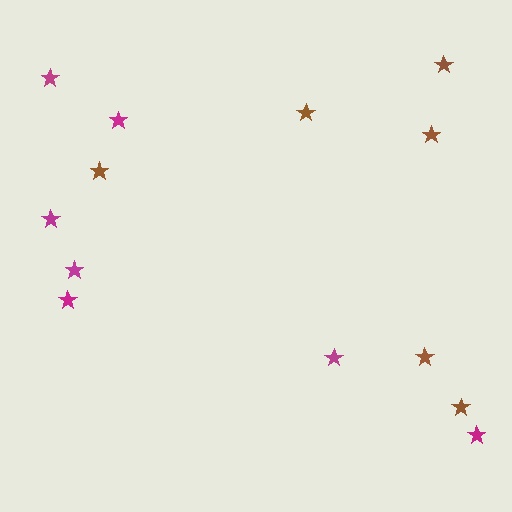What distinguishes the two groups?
There are 2 groups: one group of brown stars (6) and one group of magenta stars (7).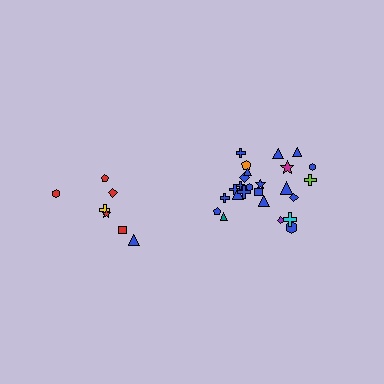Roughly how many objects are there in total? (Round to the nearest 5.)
Roughly 30 objects in total.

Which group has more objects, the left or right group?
The right group.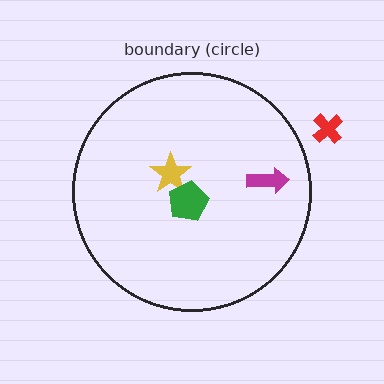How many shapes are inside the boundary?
3 inside, 1 outside.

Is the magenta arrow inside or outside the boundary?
Inside.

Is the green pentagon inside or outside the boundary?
Inside.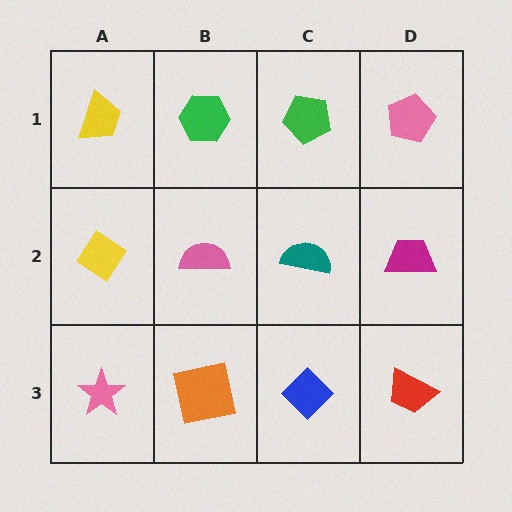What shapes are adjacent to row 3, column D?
A magenta trapezoid (row 2, column D), a blue diamond (row 3, column C).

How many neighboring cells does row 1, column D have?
2.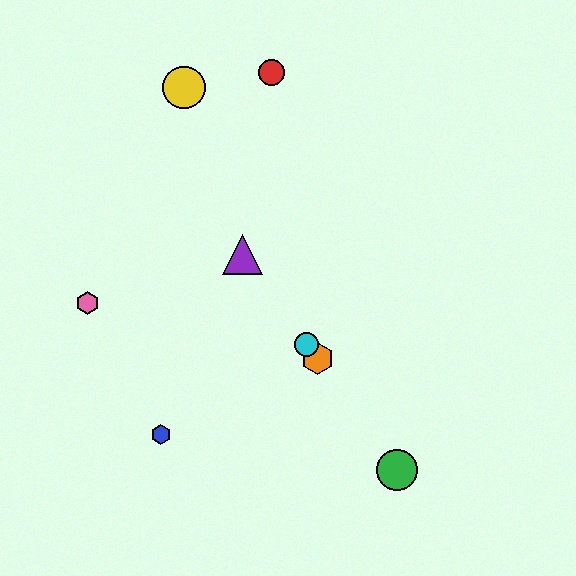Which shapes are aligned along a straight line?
The green circle, the purple triangle, the orange hexagon, the cyan circle are aligned along a straight line.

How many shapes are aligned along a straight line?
4 shapes (the green circle, the purple triangle, the orange hexagon, the cyan circle) are aligned along a straight line.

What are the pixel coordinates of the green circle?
The green circle is at (397, 470).